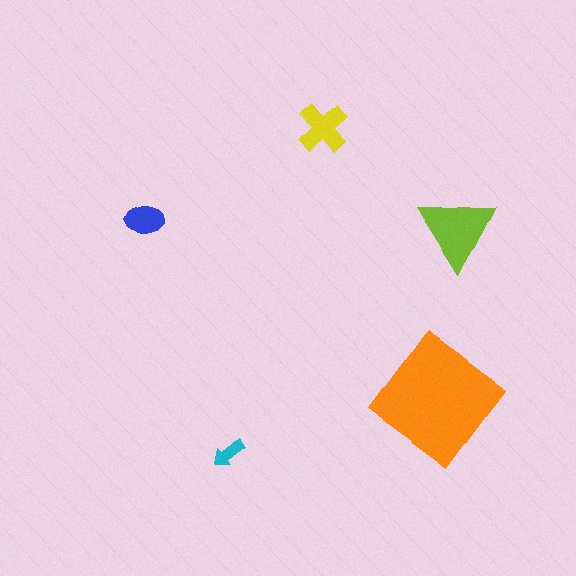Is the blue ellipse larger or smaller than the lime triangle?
Smaller.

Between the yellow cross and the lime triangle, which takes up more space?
The lime triangle.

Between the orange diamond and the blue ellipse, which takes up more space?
The orange diamond.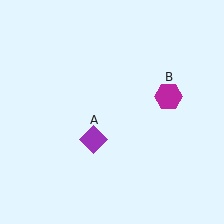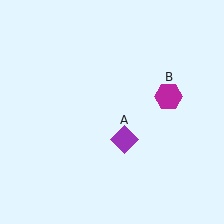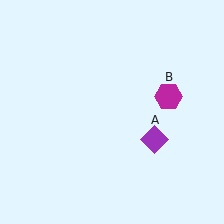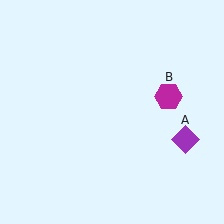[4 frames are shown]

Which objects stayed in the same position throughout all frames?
Magenta hexagon (object B) remained stationary.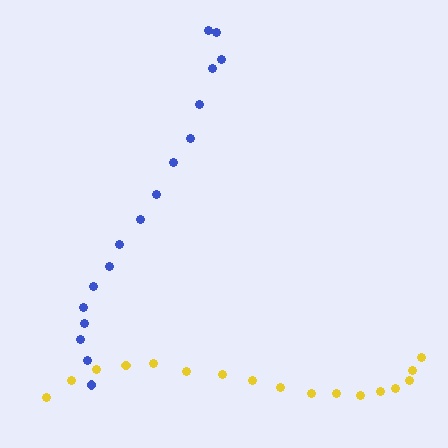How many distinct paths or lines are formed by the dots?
There are 2 distinct paths.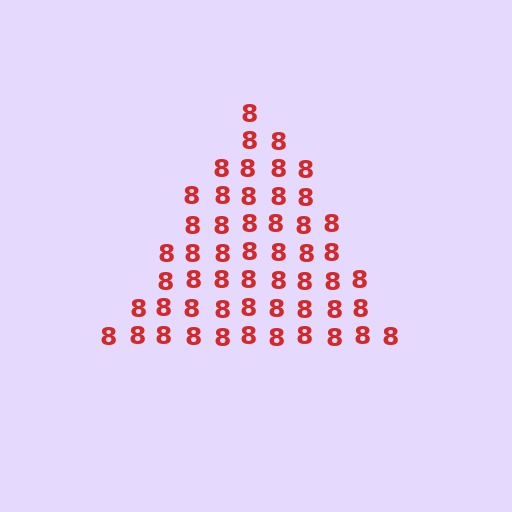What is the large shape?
The large shape is a triangle.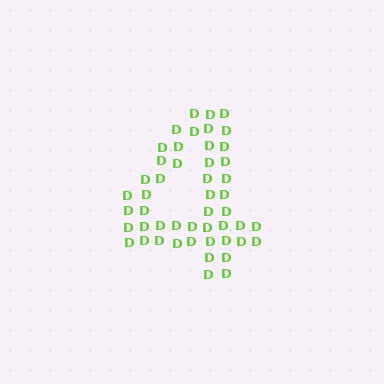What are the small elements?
The small elements are letter D's.